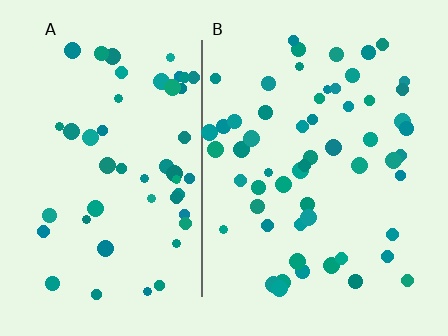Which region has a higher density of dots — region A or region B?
B (the right).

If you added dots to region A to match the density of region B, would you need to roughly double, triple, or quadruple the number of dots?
Approximately double.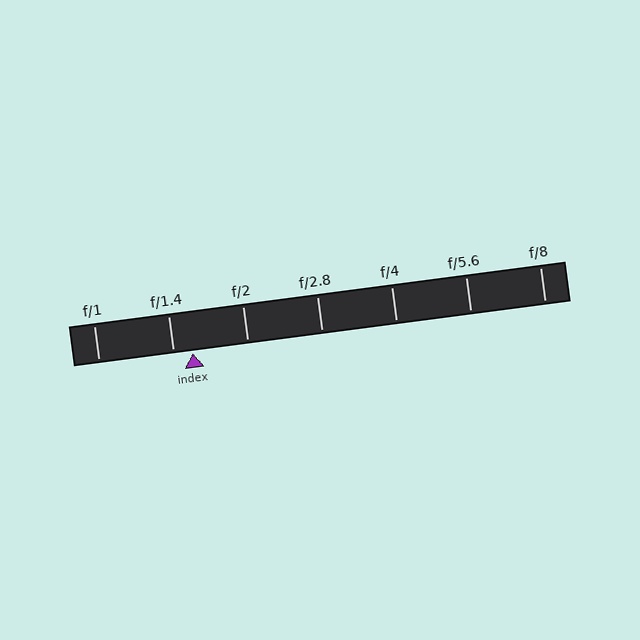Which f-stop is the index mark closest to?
The index mark is closest to f/1.4.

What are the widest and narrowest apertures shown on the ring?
The widest aperture shown is f/1 and the narrowest is f/8.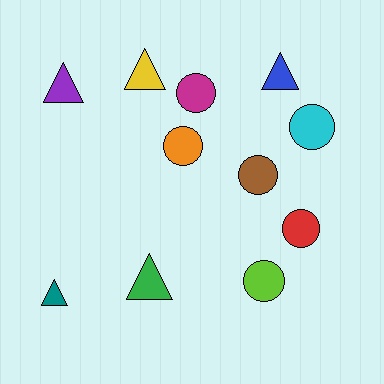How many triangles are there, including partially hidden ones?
There are 5 triangles.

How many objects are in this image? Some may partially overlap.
There are 11 objects.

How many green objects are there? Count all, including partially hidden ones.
There is 1 green object.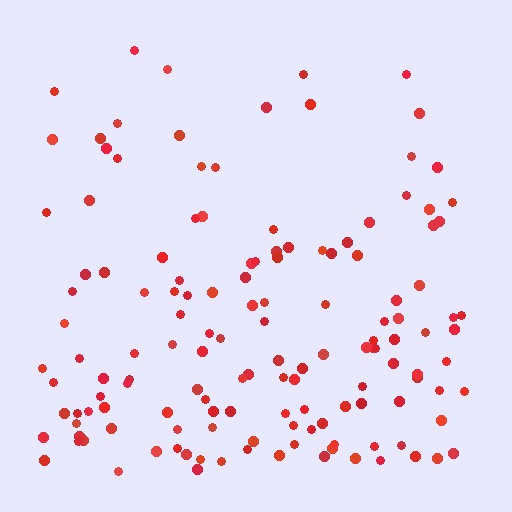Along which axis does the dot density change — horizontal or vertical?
Vertical.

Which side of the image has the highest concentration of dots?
The bottom.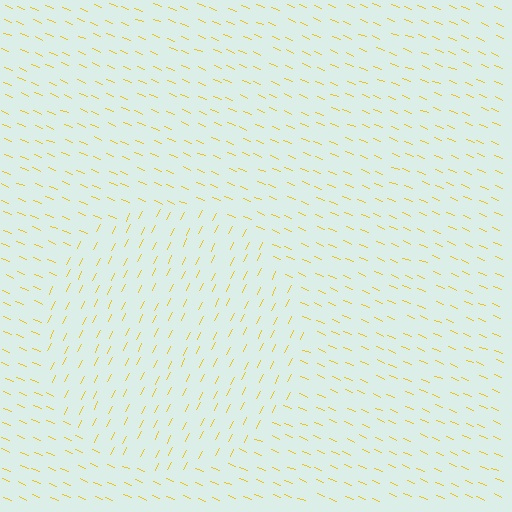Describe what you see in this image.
The image is filled with small yellow line segments. A circle region in the image has lines oriented differently from the surrounding lines, creating a visible texture boundary.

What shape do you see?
I see a circle.